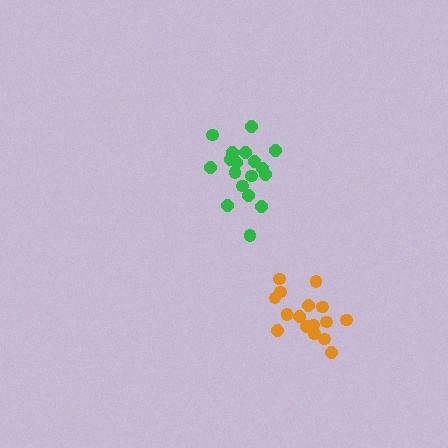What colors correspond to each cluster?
The clusters are colored: green, orange.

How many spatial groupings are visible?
There are 2 spatial groupings.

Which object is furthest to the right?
The orange cluster is rightmost.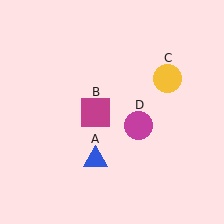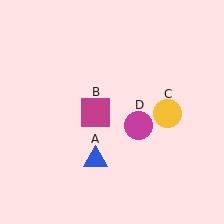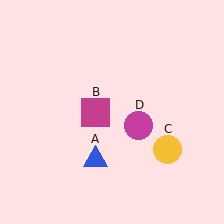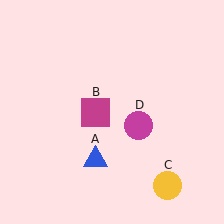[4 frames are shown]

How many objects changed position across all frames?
1 object changed position: yellow circle (object C).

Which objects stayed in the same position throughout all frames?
Blue triangle (object A) and magenta square (object B) and magenta circle (object D) remained stationary.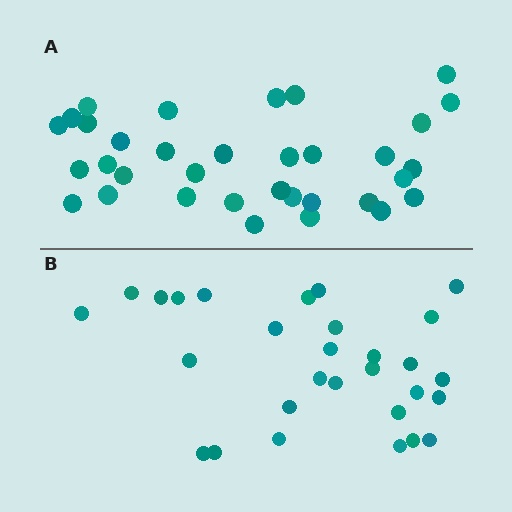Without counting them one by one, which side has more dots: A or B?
Region A (the top region) has more dots.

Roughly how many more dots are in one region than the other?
Region A has about 5 more dots than region B.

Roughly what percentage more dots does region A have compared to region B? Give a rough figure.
About 15% more.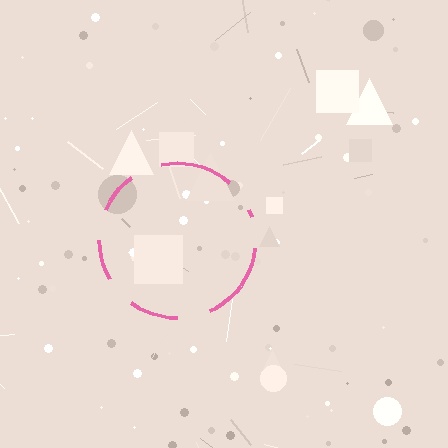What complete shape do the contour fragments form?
The contour fragments form a circle.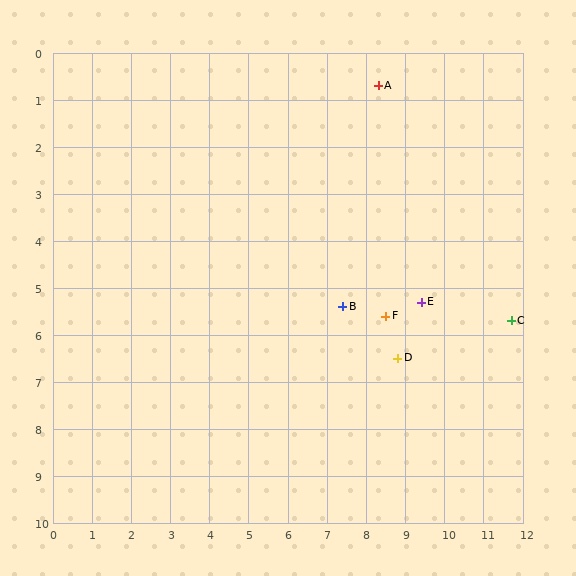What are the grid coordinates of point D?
Point D is at approximately (8.8, 6.5).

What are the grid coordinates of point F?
Point F is at approximately (8.5, 5.6).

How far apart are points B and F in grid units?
Points B and F are about 1.1 grid units apart.